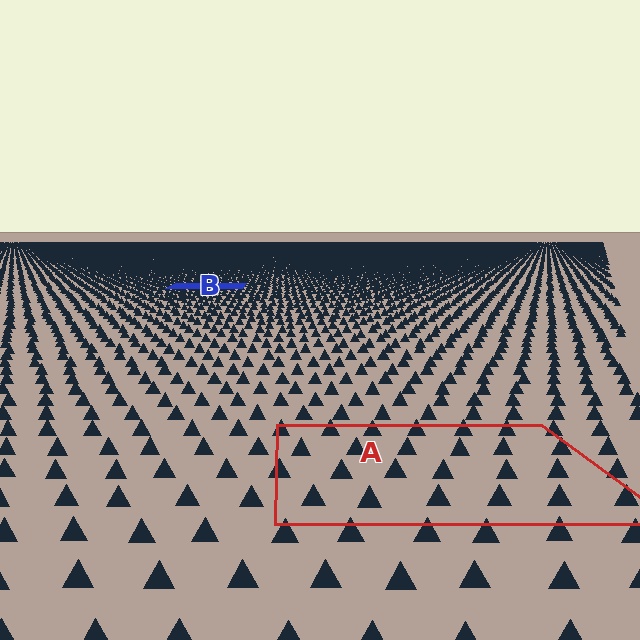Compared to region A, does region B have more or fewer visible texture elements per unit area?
Region B has more texture elements per unit area — they are packed more densely because it is farther away.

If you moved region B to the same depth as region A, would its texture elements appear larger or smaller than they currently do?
They would appear larger. At a closer depth, the same texture elements are projected at a bigger on-screen size.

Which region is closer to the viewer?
Region A is closer. The texture elements there are larger and more spread out.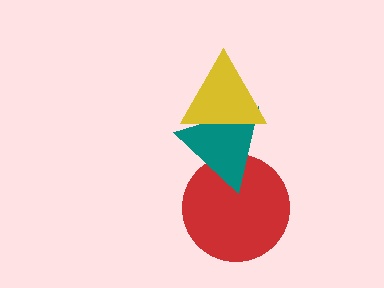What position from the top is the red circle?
The red circle is 3rd from the top.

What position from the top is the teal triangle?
The teal triangle is 2nd from the top.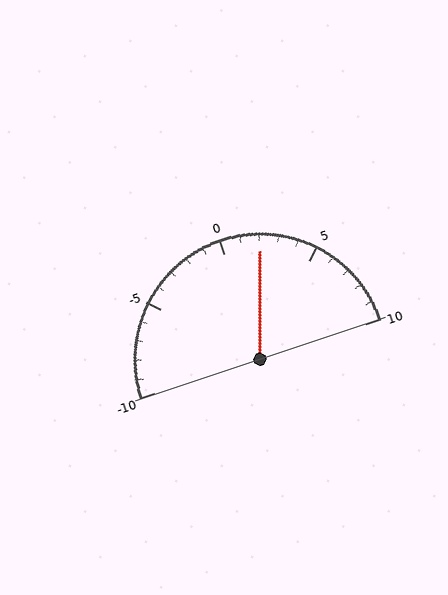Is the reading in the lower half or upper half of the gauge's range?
The reading is in the upper half of the range (-10 to 10).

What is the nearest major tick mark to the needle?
The nearest major tick mark is 0.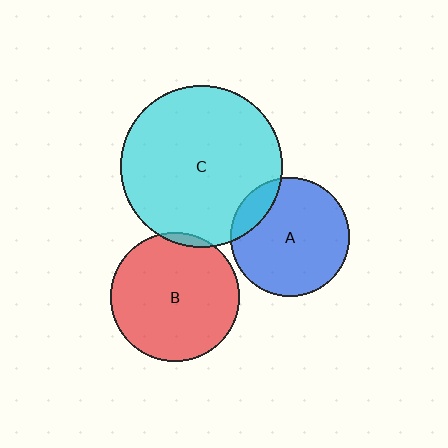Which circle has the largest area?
Circle C (cyan).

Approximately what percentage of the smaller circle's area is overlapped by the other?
Approximately 5%.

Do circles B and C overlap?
Yes.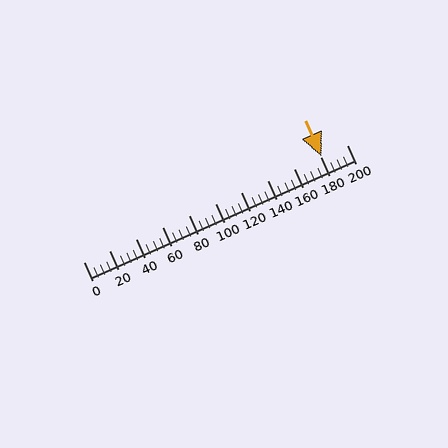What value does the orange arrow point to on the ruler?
The orange arrow points to approximately 181.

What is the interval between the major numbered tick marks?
The major tick marks are spaced 20 units apart.